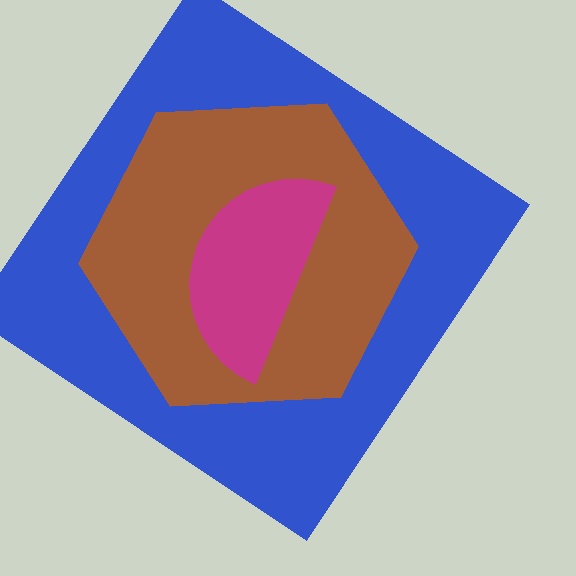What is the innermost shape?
The magenta semicircle.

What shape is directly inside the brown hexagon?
The magenta semicircle.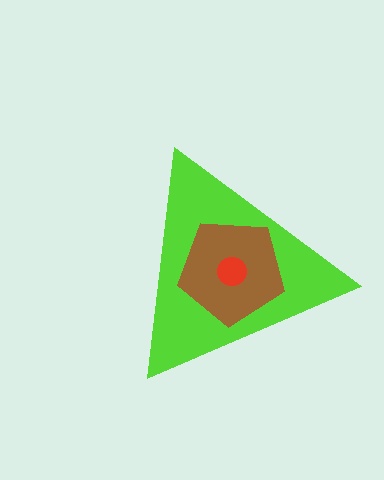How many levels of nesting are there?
3.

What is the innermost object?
The red circle.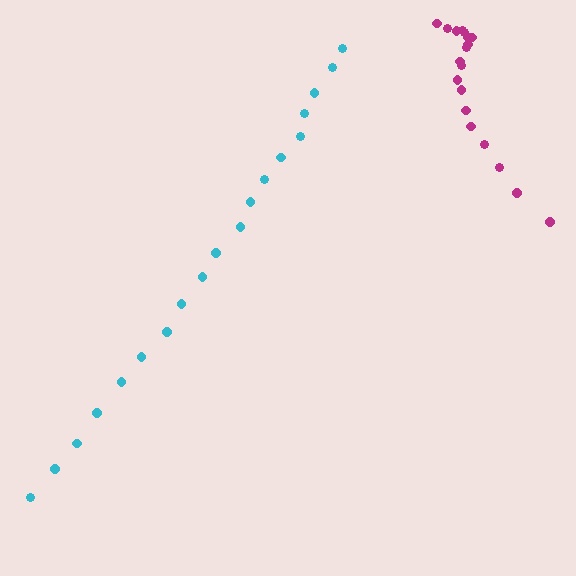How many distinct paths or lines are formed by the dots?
There are 2 distinct paths.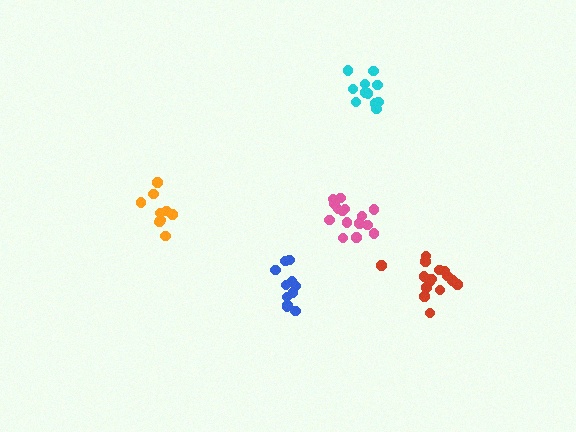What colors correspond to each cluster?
The clusters are colored: cyan, red, orange, blue, pink.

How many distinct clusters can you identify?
There are 5 distinct clusters.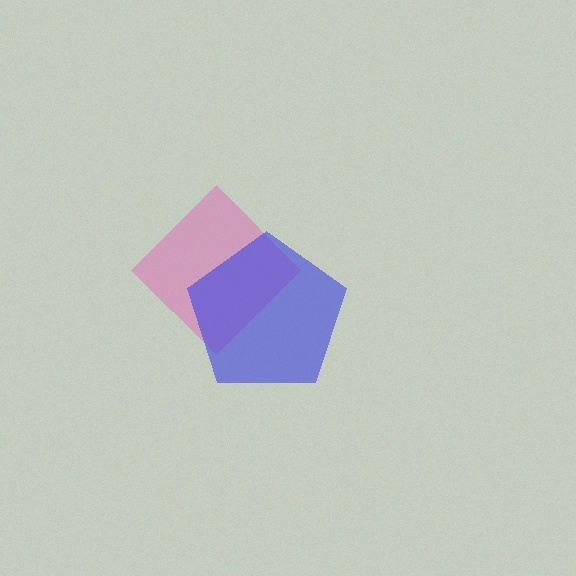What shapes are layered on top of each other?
The layered shapes are: a pink diamond, a blue pentagon.